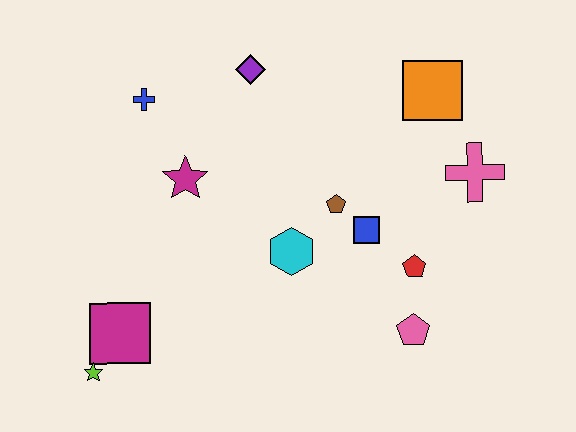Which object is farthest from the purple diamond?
The lime star is farthest from the purple diamond.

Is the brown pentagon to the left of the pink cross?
Yes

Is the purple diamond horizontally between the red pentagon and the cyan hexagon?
No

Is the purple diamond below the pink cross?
No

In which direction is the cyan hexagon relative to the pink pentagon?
The cyan hexagon is to the left of the pink pentagon.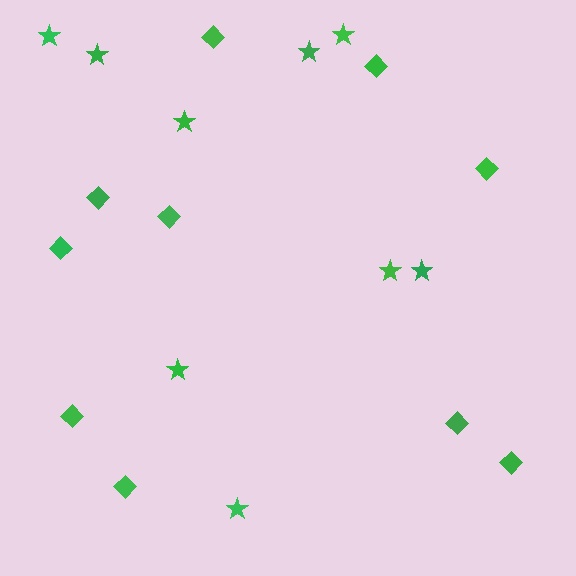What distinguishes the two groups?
There are 2 groups: one group of diamonds (10) and one group of stars (9).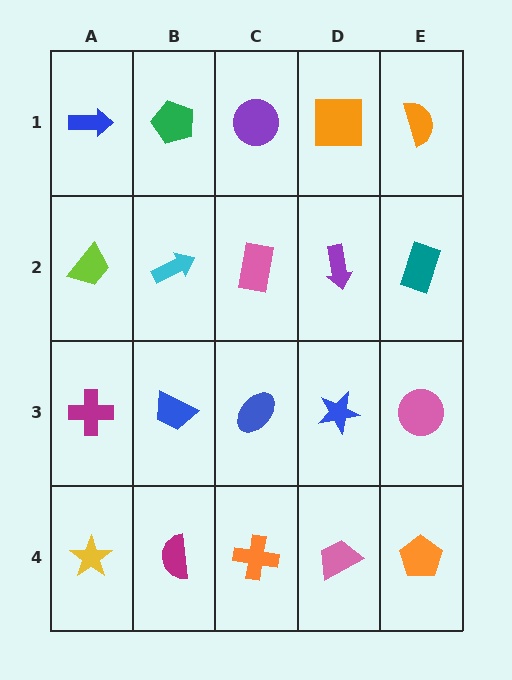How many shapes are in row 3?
5 shapes.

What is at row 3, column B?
A blue trapezoid.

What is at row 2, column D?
A purple arrow.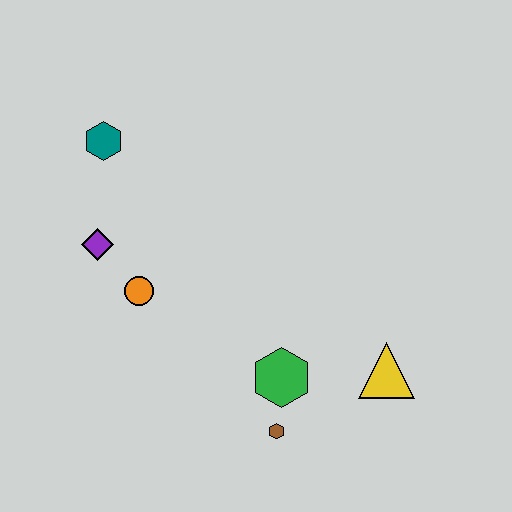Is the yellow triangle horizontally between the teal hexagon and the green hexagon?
No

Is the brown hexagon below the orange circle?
Yes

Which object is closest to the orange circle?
The purple diamond is closest to the orange circle.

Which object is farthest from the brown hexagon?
The teal hexagon is farthest from the brown hexagon.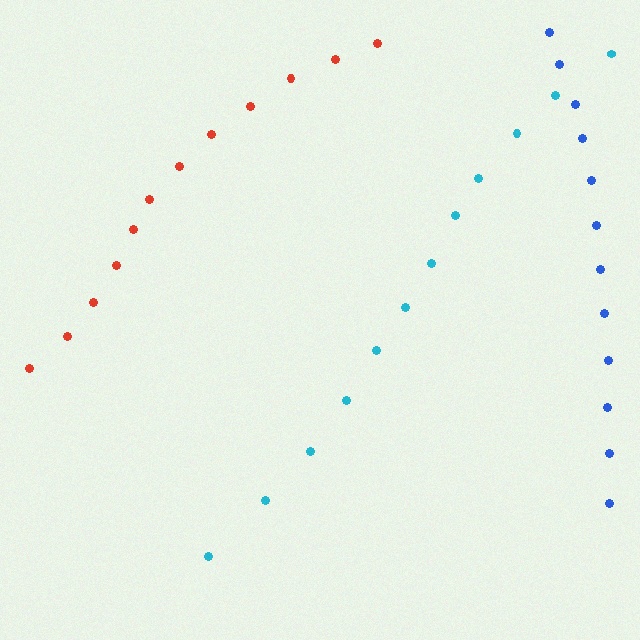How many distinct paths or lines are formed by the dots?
There are 3 distinct paths.